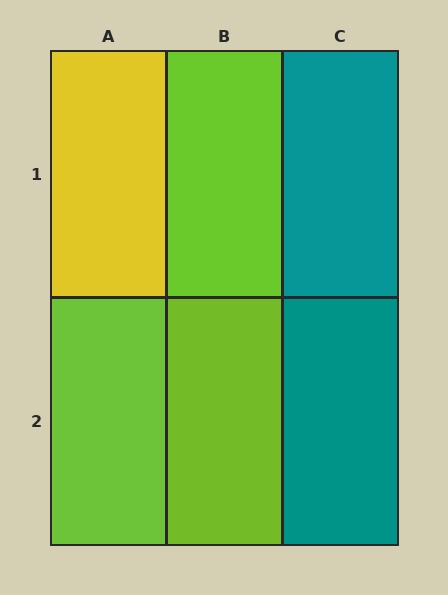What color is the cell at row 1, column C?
Teal.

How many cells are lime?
3 cells are lime.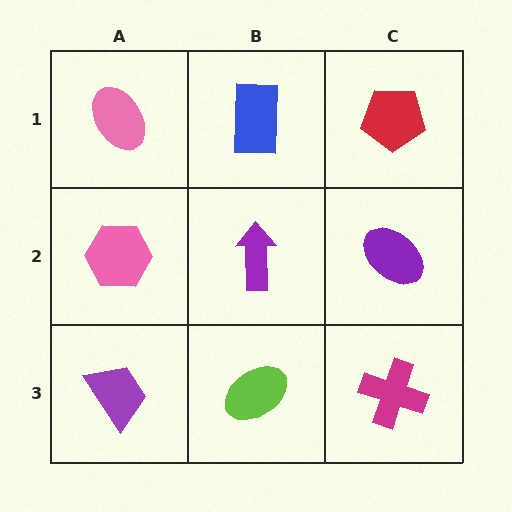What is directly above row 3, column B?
A purple arrow.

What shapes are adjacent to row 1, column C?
A purple ellipse (row 2, column C), a blue rectangle (row 1, column B).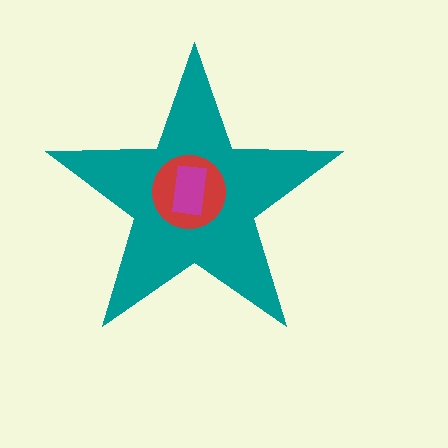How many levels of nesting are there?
3.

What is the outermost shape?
The teal star.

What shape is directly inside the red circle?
The magenta rectangle.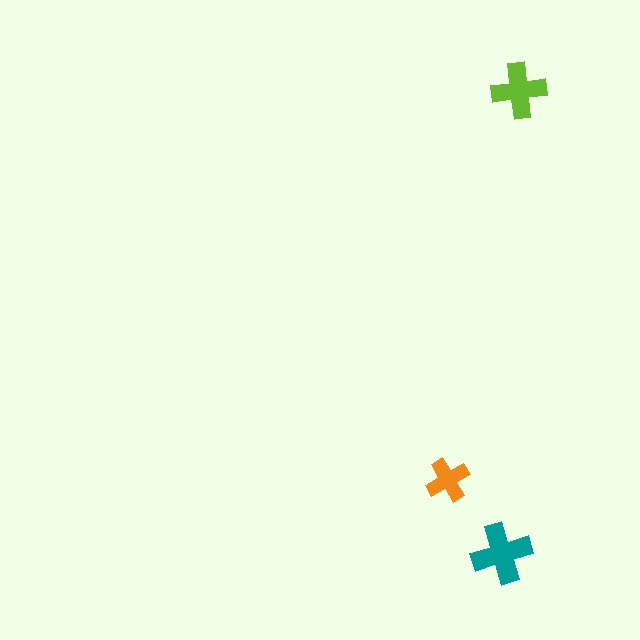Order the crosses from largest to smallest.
the teal one, the lime one, the orange one.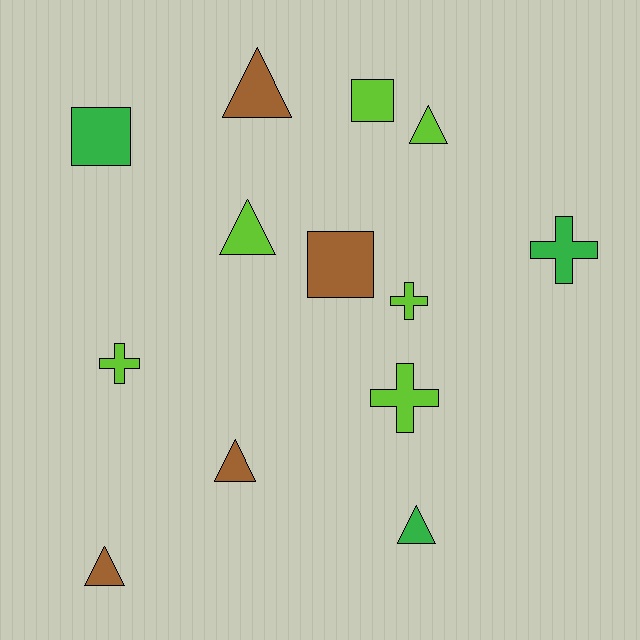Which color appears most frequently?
Lime, with 6 objects.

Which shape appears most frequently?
Triangle, with 6 objects.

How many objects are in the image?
There are 13 objects.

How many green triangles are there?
There is 1 green triangle.